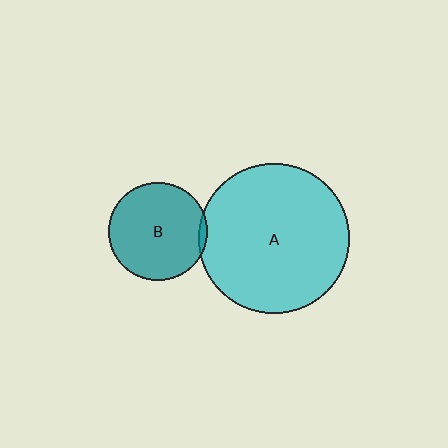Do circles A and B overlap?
Yes.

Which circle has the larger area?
Circle A (cyan).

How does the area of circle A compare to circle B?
Approximately 2.3 times.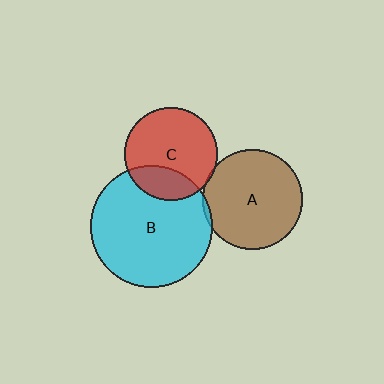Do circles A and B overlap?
Yes.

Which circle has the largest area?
Circle B (cyan).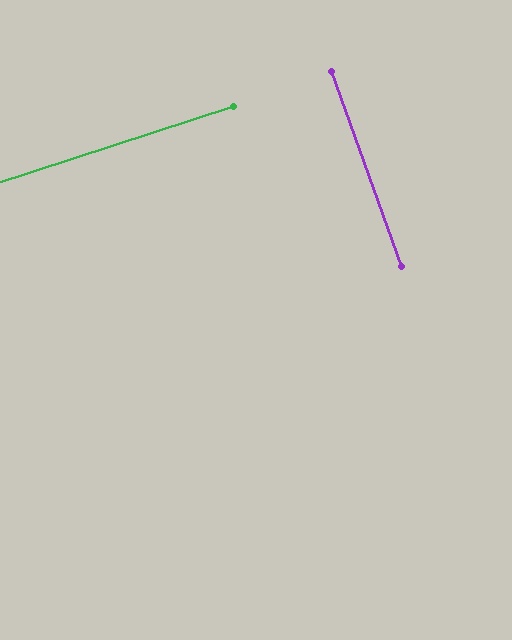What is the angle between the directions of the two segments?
Approximately 88 degrees.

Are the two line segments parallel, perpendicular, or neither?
Perpendicular — they meet at approximately 88°.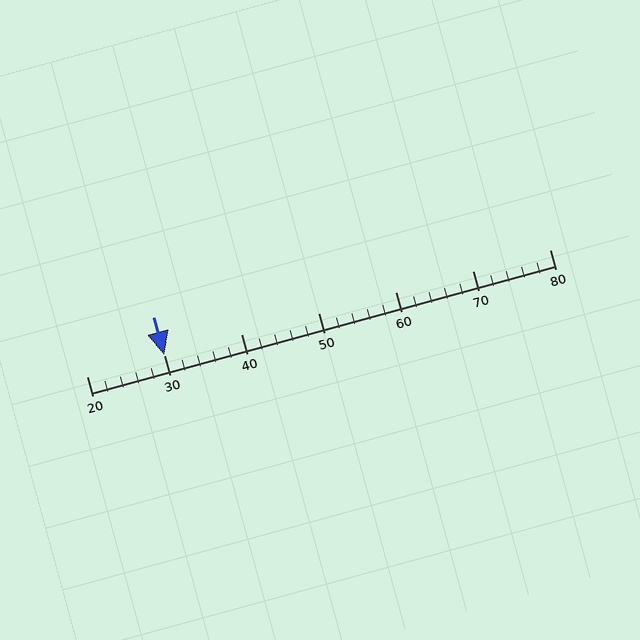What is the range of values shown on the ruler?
The ruler shows values from 20 to 80.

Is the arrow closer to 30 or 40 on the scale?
The arrow is closer to 30.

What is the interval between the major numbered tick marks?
The major tick marks are spaced 10 units apart.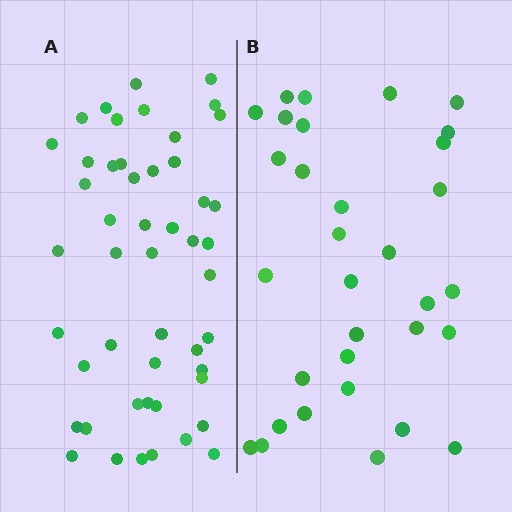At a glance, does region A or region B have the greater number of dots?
Region A (the left region) has more dots.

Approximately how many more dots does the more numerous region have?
Region A has approximately 15 more dots than region B.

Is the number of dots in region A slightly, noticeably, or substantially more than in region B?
Region A has substantially more. The ratio is roughly 1.5 to 1.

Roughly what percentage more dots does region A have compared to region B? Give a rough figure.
About 55% more.